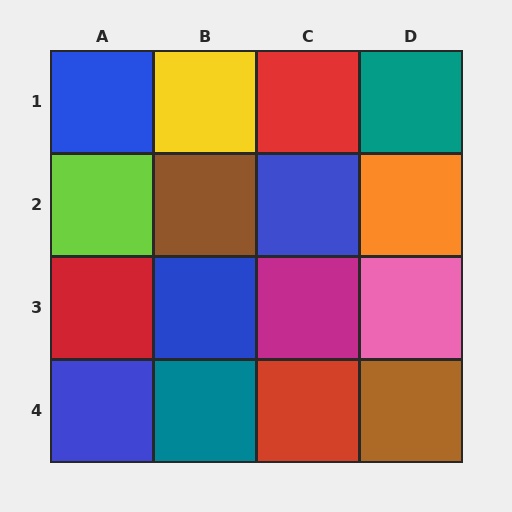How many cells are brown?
2 cells are brown.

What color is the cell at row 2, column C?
Blue.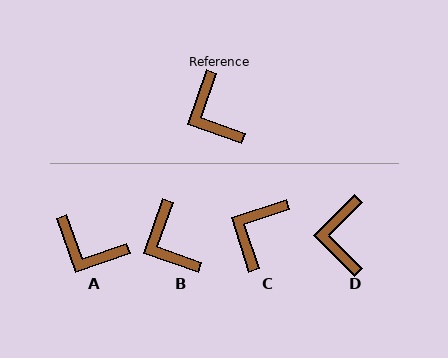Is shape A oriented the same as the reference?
No, it is off by about 39 degrees.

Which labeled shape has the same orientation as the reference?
B.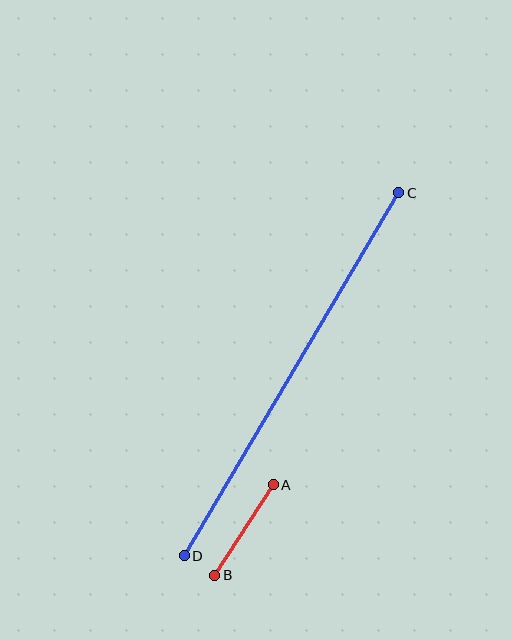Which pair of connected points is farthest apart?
Points C and D are farthest apart.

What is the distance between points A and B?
The distance is approximately 108 pixels.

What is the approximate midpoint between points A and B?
The midpoint is at approximately (244, 530) pixels.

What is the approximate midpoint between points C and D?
The midpoint is at approximately (292, 374) pixels.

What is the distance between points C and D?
The distance is approximately 422 pixels.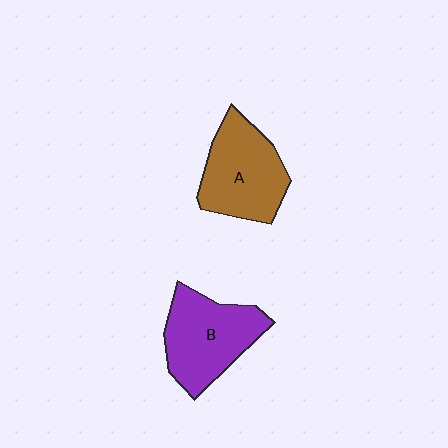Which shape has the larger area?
Shape B (purple).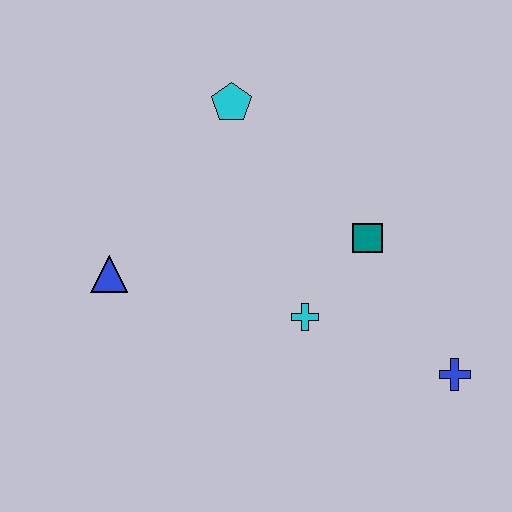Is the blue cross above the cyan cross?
No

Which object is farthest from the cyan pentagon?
The blue cross is farthest from the cyan pentagon.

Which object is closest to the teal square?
The cyan cross is closest to the teal square.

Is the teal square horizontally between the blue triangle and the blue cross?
Yes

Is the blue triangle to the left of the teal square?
Yes